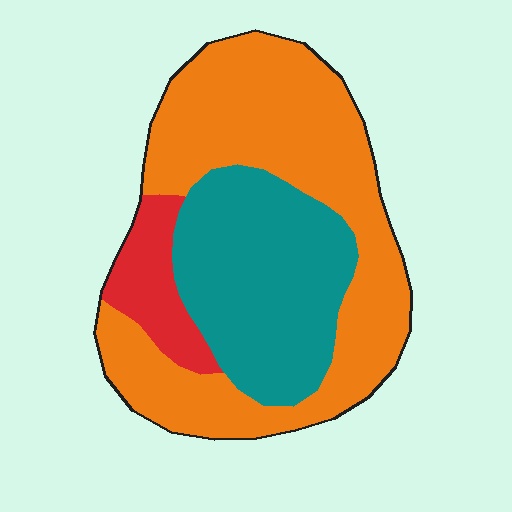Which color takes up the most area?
Orange, at roughly 55%.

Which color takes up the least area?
Red, at roughly 10%.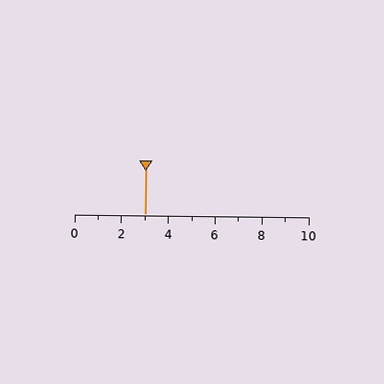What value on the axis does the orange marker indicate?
The marker indicates approximately 3.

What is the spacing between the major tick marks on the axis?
The major ticks are spaced 2 apart.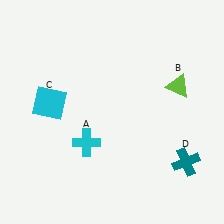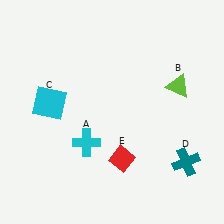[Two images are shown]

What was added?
A red diamond (E) was added in Image 2.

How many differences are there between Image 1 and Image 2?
There is 1 difference between the two images.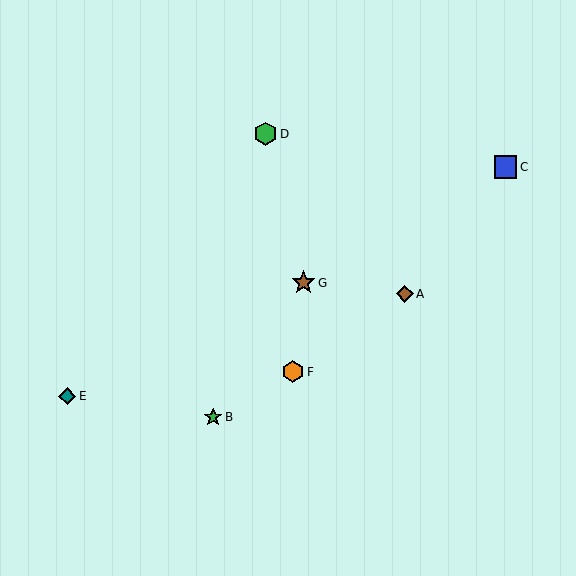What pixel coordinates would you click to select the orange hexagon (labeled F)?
Click at (293, 372) to select the orange hexagon F.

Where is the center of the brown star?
The center of the brown star is at (304, 283).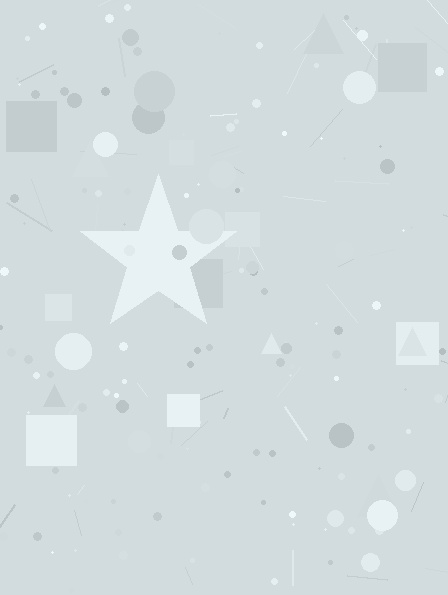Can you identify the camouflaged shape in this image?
The camouflaged shape is a star.